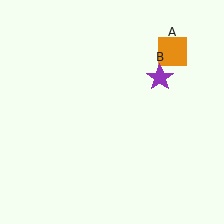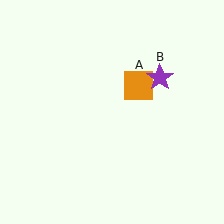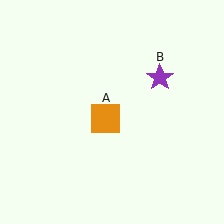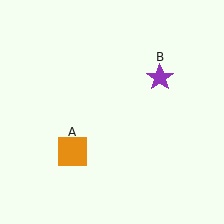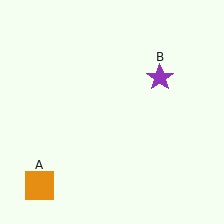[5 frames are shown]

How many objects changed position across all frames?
1 object changed position: orange square (object A).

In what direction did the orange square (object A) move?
The orange square (object A) moved down and to the left.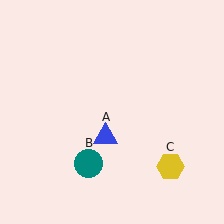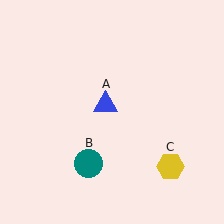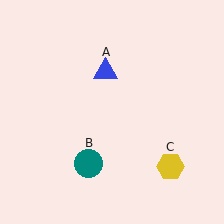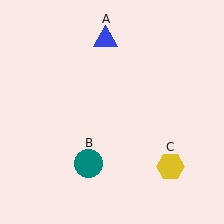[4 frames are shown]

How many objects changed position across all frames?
1 object changed position: blue triangle (object A).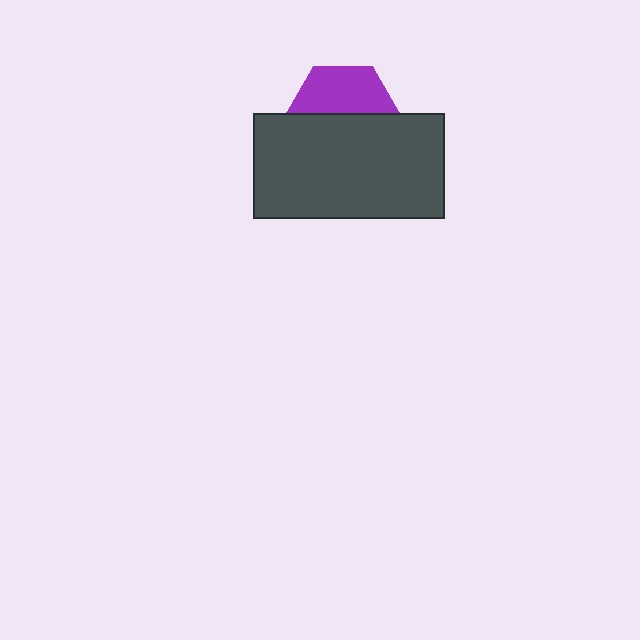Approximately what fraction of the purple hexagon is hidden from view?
Roughly 56% of the purple hexagon is hidden behind the dark gray rectangle.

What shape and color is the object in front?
The object in front is a dark gray rectangle.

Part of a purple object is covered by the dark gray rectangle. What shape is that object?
It is a hexagon.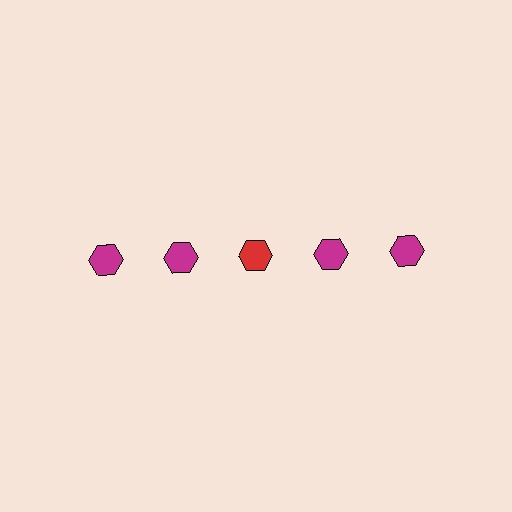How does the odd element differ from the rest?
It has a different color: red instead of magenta.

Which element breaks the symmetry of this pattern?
The red hexagon in the top row, center column breaks the symmetry. All other shapes are magenta hexagons.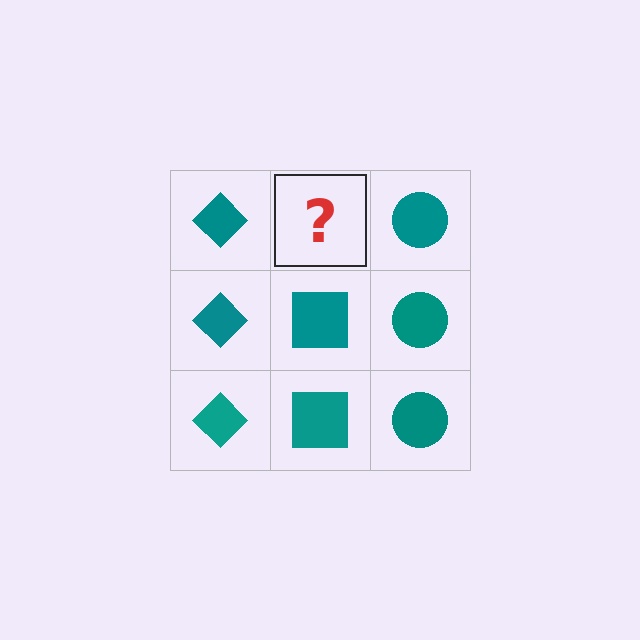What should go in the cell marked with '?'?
The missing cell should contain a teal square.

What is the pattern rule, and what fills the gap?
The rule is that each column has a consistent shape. The gap should be filled with a teal square.